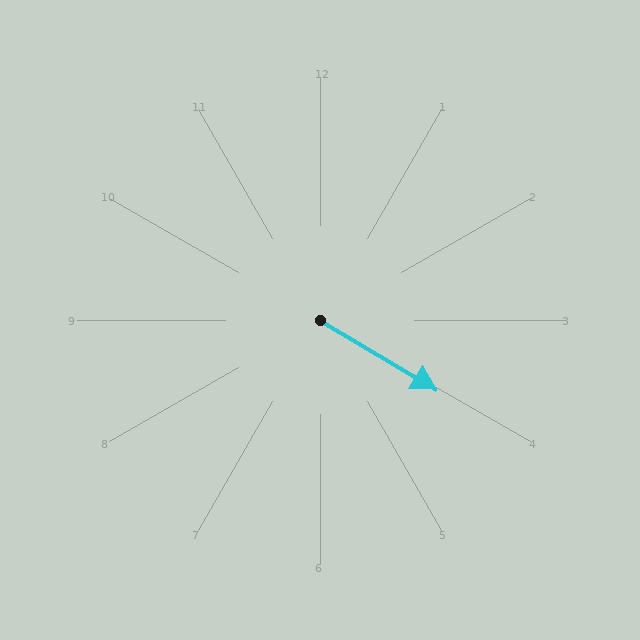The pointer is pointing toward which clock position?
Roughly 4 o'clock.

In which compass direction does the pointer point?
Southeast.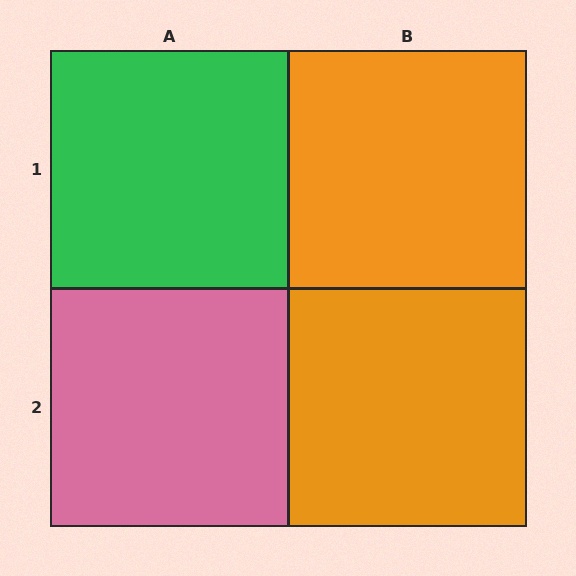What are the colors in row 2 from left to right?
Pink, orange.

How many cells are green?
1 cell is green.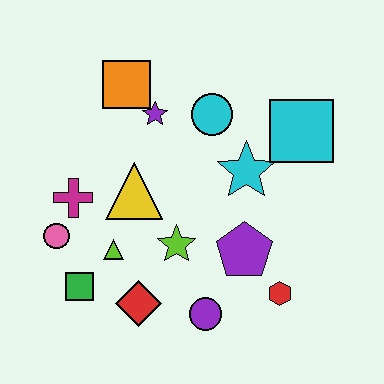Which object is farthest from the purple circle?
The orange square is farthest from the purple circle.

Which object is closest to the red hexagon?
The purple pentagon is closest to the red hexagon.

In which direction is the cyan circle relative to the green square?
The cyan circle is above the green square.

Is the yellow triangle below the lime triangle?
No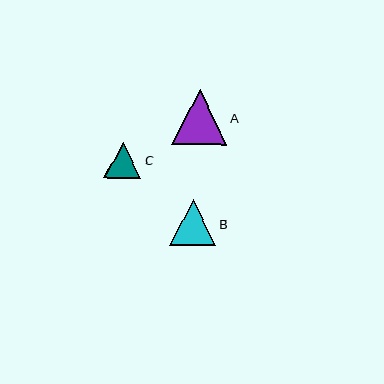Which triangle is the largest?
Triangle A is the largest with a size of approximately 55 pixels.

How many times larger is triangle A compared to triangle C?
Triangle A is approximately 1.5 times the size of triangle C.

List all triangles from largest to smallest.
From largest to smallest: A, B, C.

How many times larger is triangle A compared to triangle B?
Triangle A is approximately 1.2 times the size of triangle B.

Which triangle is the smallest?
Triangle C is the smallest with a size of approximately 37 pixels.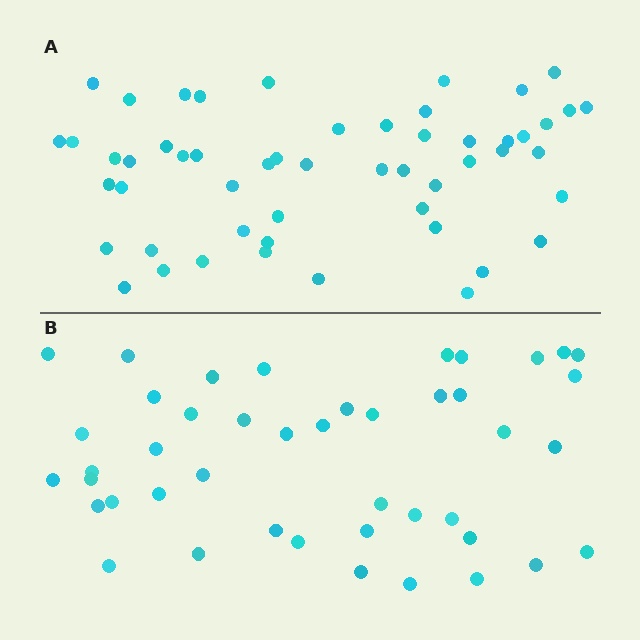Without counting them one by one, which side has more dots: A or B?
Region A (the top region) has more dots.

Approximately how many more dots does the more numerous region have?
Region A has roughly 8 or so more dots than region B.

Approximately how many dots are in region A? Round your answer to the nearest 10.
About 50 dots. (The exact count is 53, which rounds to 50.)